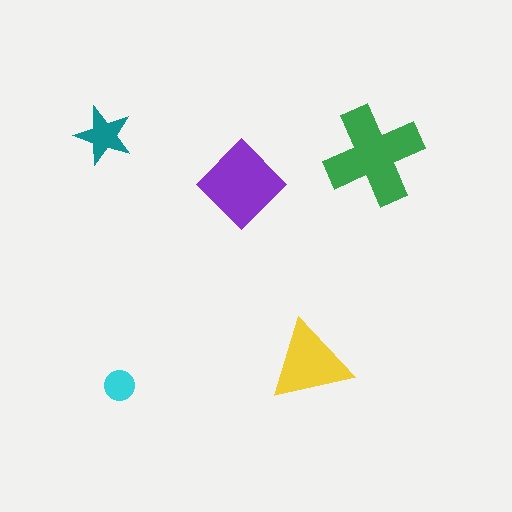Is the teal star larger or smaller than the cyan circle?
Larger.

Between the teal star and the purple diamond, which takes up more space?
The purple diamond.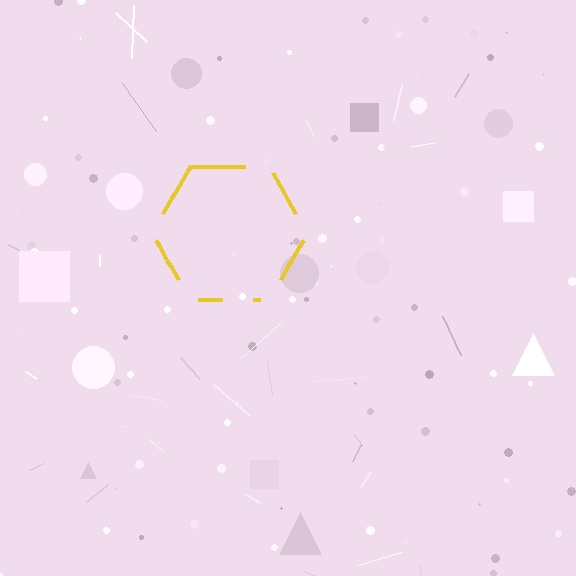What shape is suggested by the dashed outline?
The dashed outline suggests a hexagon.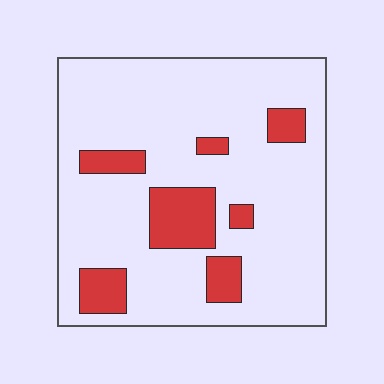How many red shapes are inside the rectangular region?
7.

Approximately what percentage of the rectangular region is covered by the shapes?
Approximately 15%.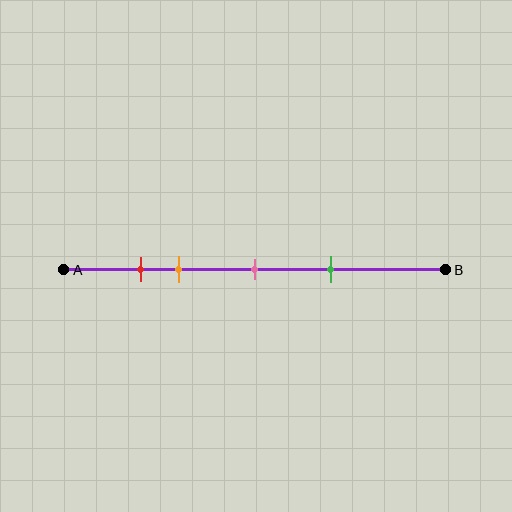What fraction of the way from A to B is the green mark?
The green mark is approximately 70% (0.7) of the way from A to B.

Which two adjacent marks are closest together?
The red and orange marks are the closest adjacent pair.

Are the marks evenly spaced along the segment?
No, the marks are not evenly spaced.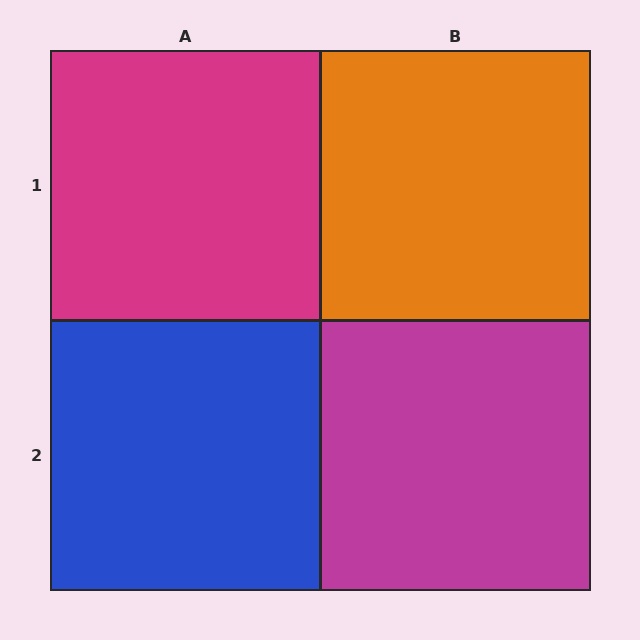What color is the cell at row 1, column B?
Orange.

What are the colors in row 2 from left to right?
Blue, magenta.